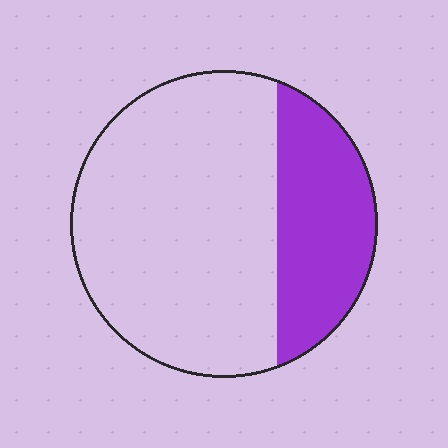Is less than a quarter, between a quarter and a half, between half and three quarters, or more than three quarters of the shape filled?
Between a quarter and a half.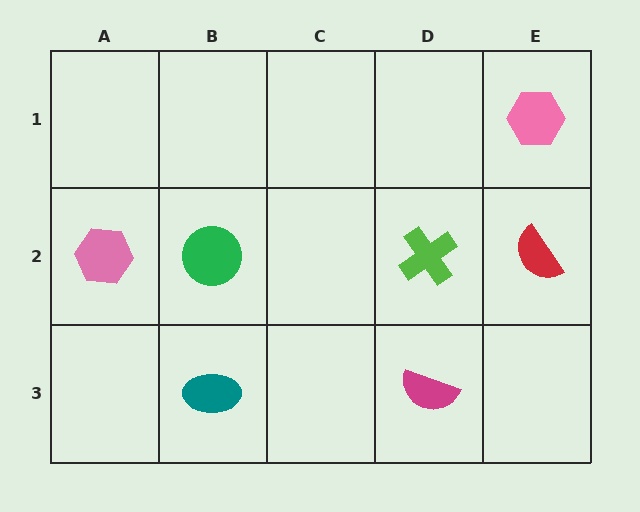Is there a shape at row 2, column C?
No, that cell is empty.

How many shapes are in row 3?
2 shapes.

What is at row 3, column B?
A teal ellipse.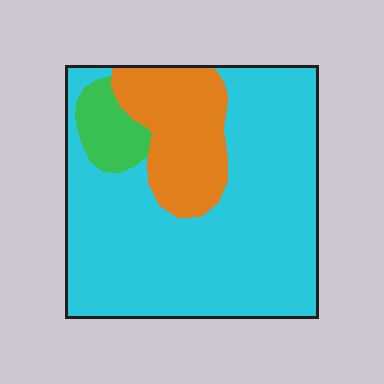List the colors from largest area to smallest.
From largest to smallest: cyan, orange, green.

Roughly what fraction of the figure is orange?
Orange covers roughly 20% of the figure.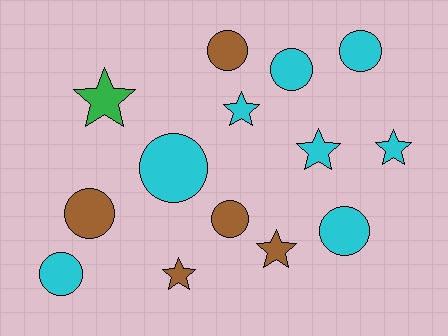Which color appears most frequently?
Cyan, with 8 objects.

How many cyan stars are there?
There are 3 cyan stars.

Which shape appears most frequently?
Circle, with 8 objects.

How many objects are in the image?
There are 14 objects.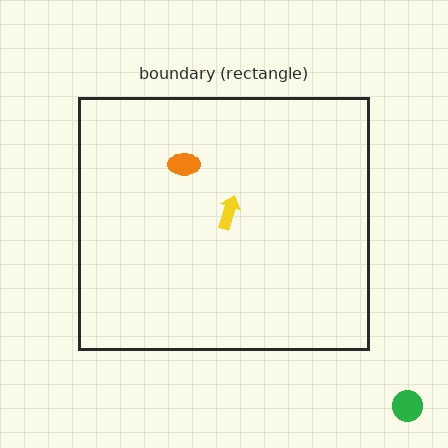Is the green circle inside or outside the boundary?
Outside.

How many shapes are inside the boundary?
2 inside, 1 outside.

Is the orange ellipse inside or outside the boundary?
Inside.